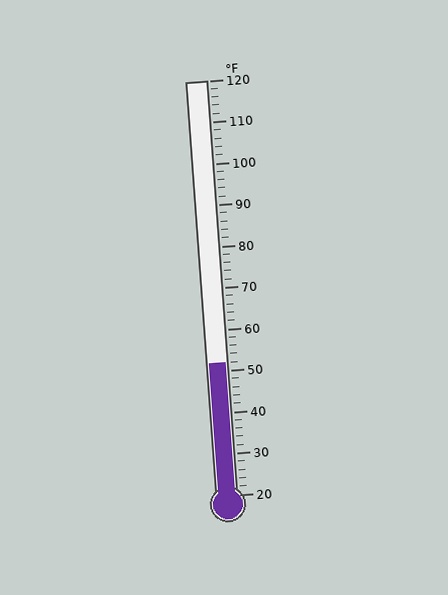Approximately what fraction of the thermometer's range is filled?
The thermometer is filled to approximately 30% of its range.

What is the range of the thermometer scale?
The thermometer scale ranges from 20°F to 120°F.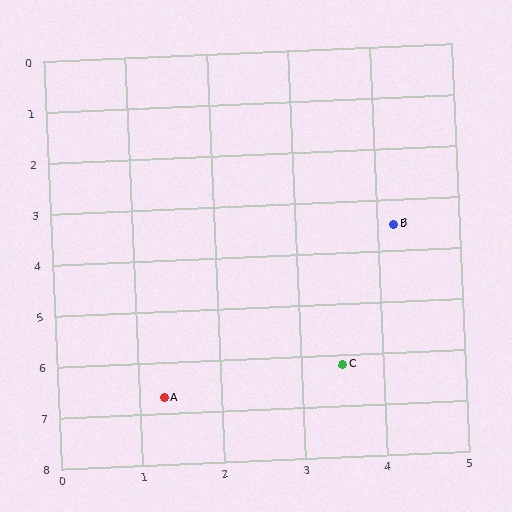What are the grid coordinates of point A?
Point A is at approximately (1.3, 6.7).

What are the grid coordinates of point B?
Point B is at approximately (4.2, 3.5).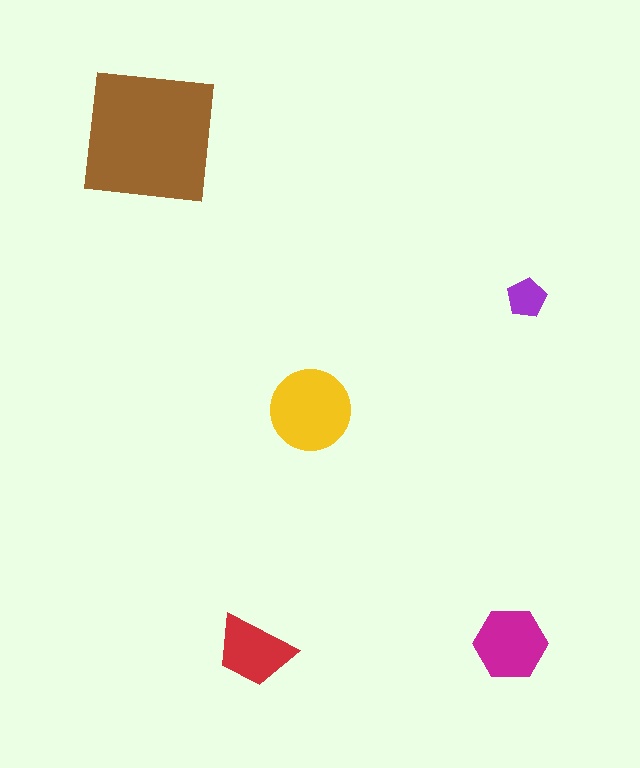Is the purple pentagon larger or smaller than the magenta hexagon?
Smaller.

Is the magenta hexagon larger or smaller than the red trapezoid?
Larger.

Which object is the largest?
The brown square.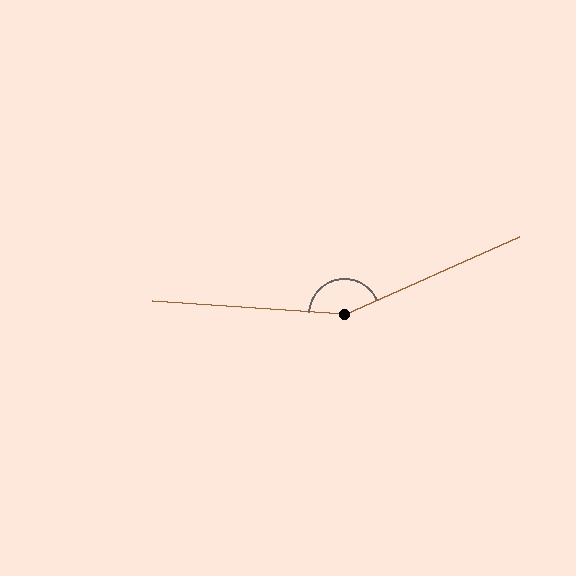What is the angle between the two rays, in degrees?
Approximately 152 degrees.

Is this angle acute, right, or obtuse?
It is obtuse.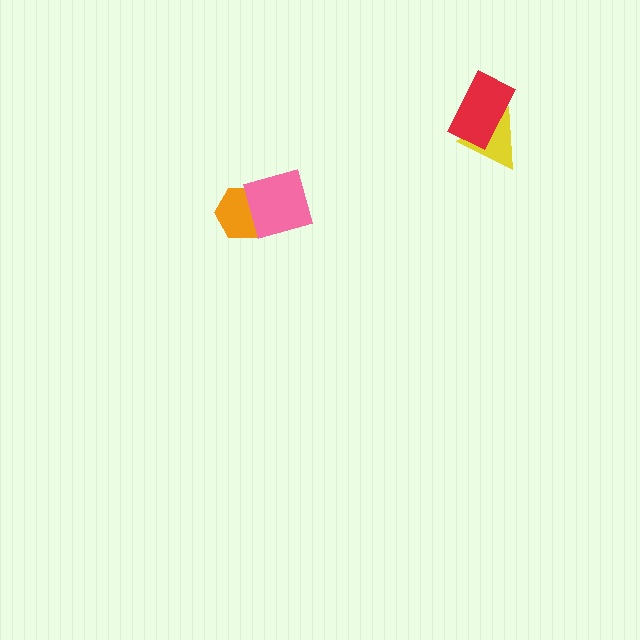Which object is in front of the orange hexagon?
The pink diamond is in front of the orange hexagon.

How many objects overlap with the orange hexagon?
1 object overlaps with the orange hexagon.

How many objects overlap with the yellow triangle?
1 object overlaps with the yellow triangle.